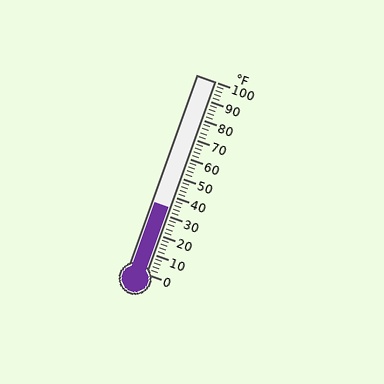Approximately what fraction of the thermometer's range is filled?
The thermometer is filled to approximately 35% of its range.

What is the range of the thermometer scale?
The thermometer scale ranges from 0°F to 100°F.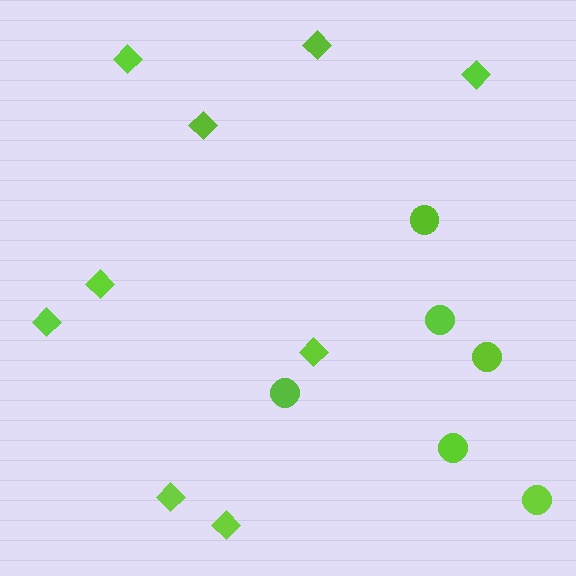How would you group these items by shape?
There are 2 groups: one group of circles (6) and one group of diamonds (9).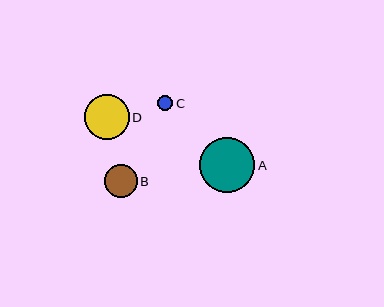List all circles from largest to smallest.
From largest to smallest: A, D, B, C.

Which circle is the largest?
Circle A is the largest with a size of approximately 55 pixels.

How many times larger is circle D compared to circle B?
Circle D is approximately 1.3 times the size of circle B.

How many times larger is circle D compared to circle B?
Circle D is approximately 1.3 times the size of circle B.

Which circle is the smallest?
Circle C is the smallest with a size of approximately 15 pixels.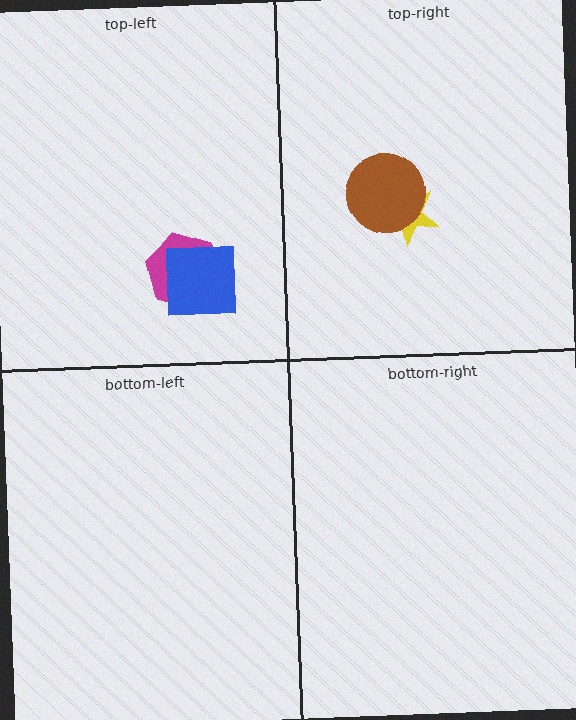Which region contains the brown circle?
The top-right region.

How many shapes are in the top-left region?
2.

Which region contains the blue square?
The top-left region.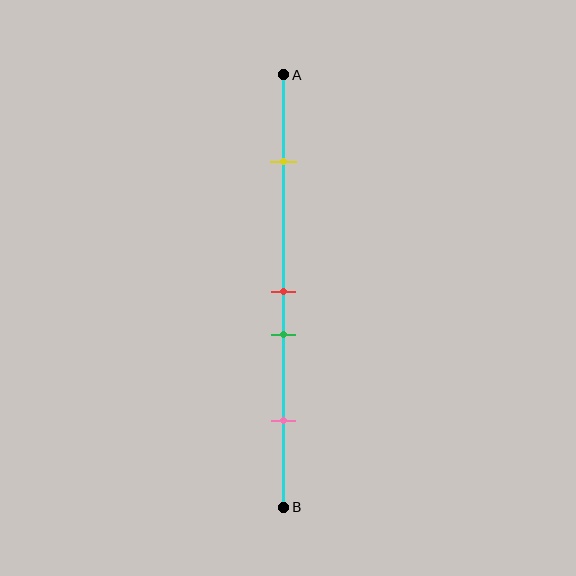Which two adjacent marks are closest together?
The red and green marks are the closest adjacent pair.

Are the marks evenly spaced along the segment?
No, the marks are not evenly spaced.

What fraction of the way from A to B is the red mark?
The red mark is approximately 50% (0.5) of the way from A to B.